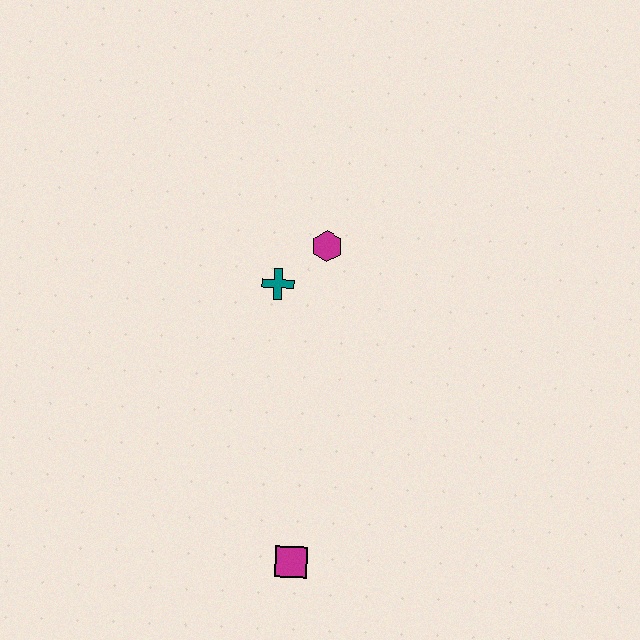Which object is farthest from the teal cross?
The magenta square is farthest from the teal cross.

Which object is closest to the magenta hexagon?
The teal cross is closest to the magenta hexagon.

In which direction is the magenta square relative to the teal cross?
The magenta square is below the teal cross.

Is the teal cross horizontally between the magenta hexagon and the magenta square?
No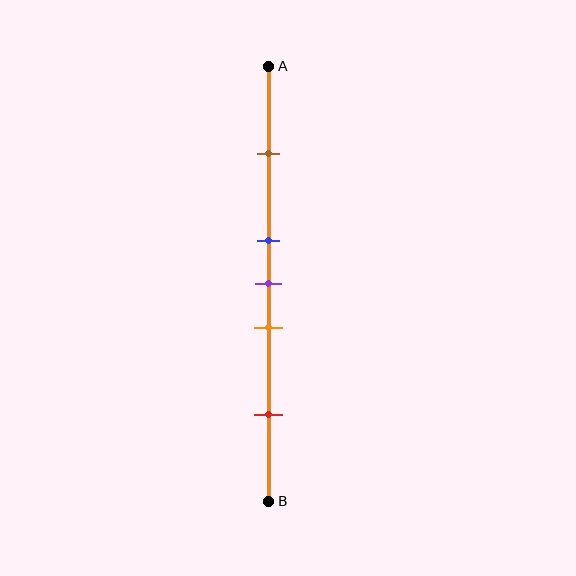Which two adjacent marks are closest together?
The blue and purple marks are the closest adjacent pair.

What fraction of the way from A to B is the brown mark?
The brown mark is approximately 20% (0.2) of the way from A to B.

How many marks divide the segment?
There are 5 marks dividing the segment.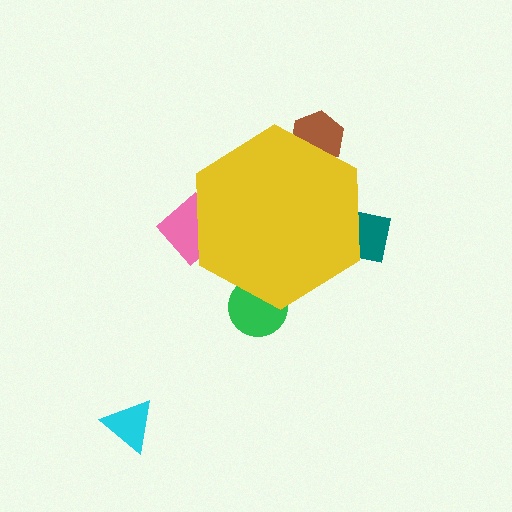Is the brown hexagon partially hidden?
Yes, the brown hexagon is partially hidden behind the yellow hexagon.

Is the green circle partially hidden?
Yes, the green circle is partially hidden behind the yellow hexagon.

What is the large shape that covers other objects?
A yellow hexagon.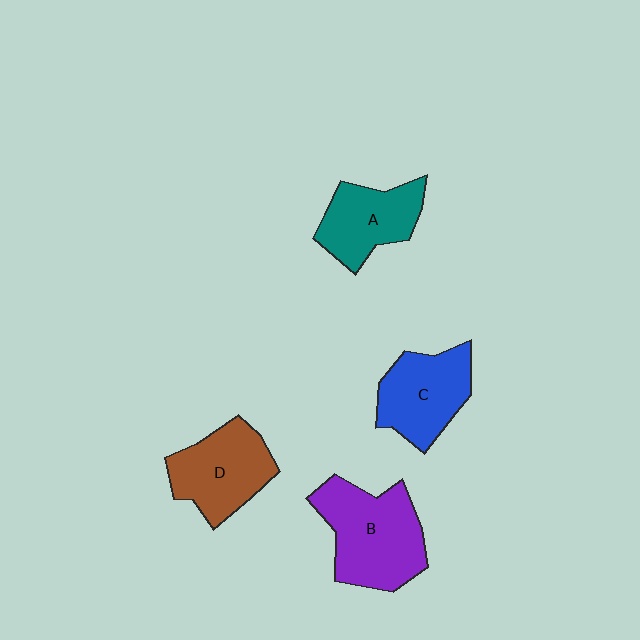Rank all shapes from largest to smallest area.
From largest to smallest: B (purple), D (brown), C (blue), A (teal).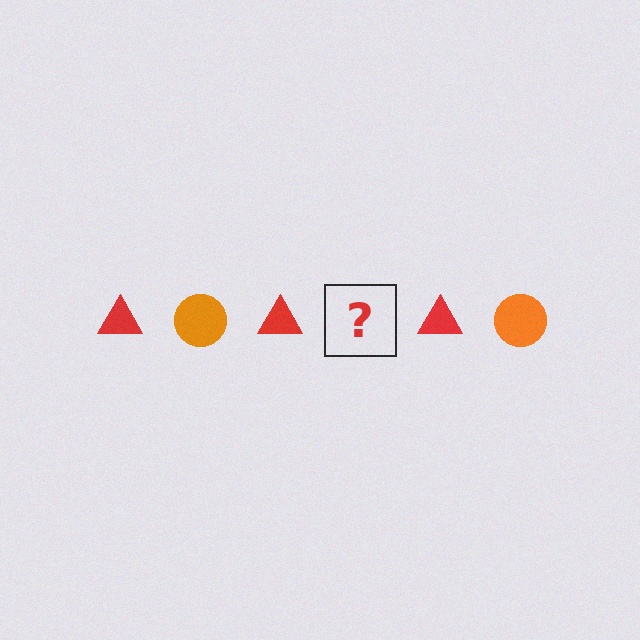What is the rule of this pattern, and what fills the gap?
The rule is that the pattern alternates between red triangle and orange circle. The gap should be filled with an orange circle.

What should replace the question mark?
The question mark should be replaced with an orange circle.